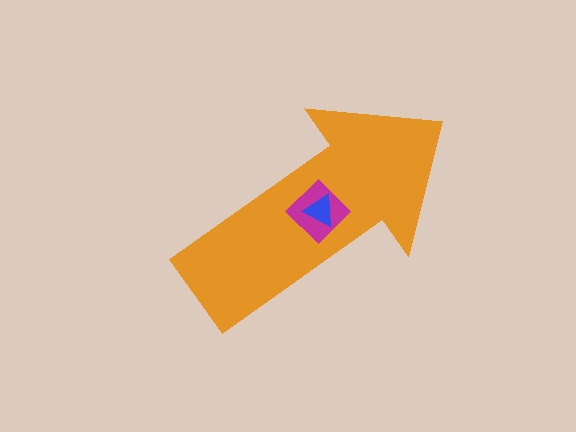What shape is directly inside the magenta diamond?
The blue triangle.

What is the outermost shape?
The orange arrow.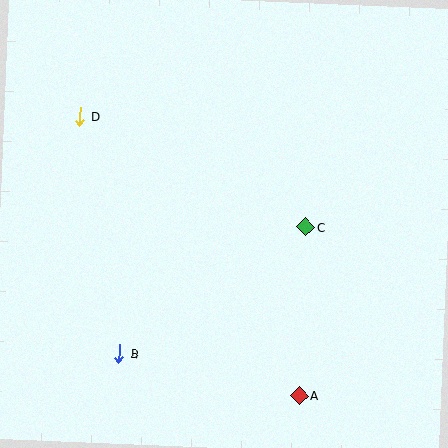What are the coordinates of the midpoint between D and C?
The midpoint between D and C is at (193, 172).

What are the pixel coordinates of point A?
Point A is at (299, 396).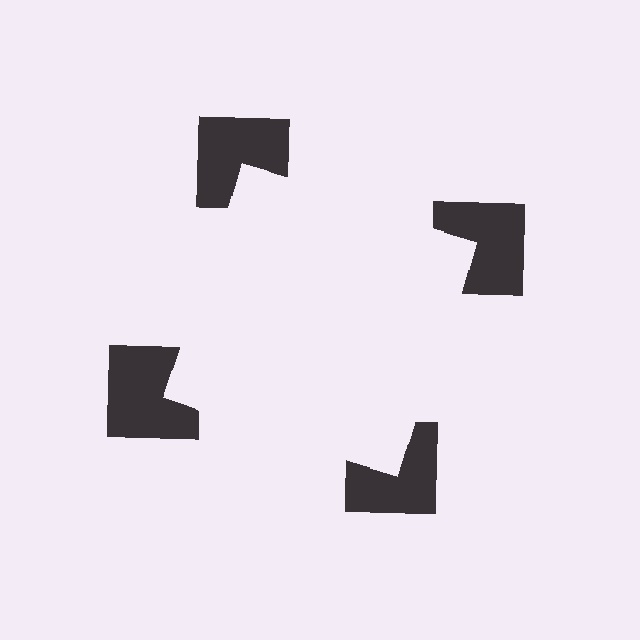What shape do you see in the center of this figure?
An illusory square — its edges are inferred from the aligned wedge cuts in the notched squares, not physically drawn.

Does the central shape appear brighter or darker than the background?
It typically appears slightly brighter than the background, even though no actual brightness change is drawn.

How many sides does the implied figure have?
4 sides.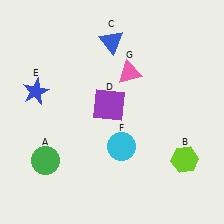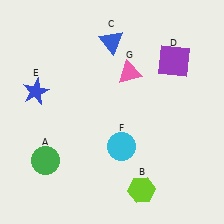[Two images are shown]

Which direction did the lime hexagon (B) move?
The lime hexagon (B) moved left.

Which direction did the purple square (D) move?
The purple square (D) moved right.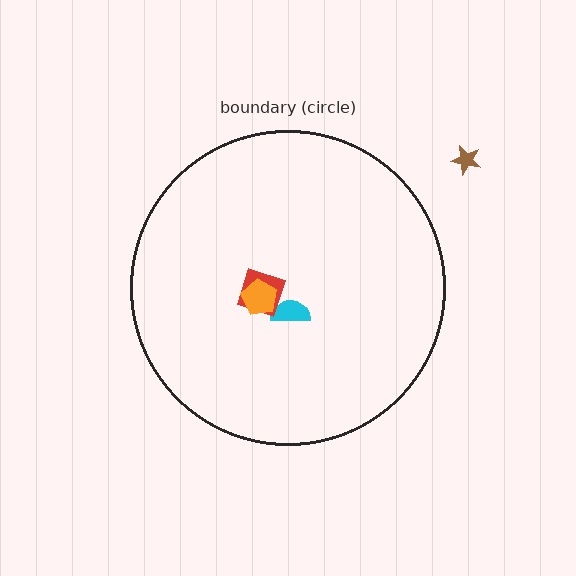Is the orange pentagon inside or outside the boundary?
Inside.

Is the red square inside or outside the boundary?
Inside.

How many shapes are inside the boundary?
3 inside, 1 outside.